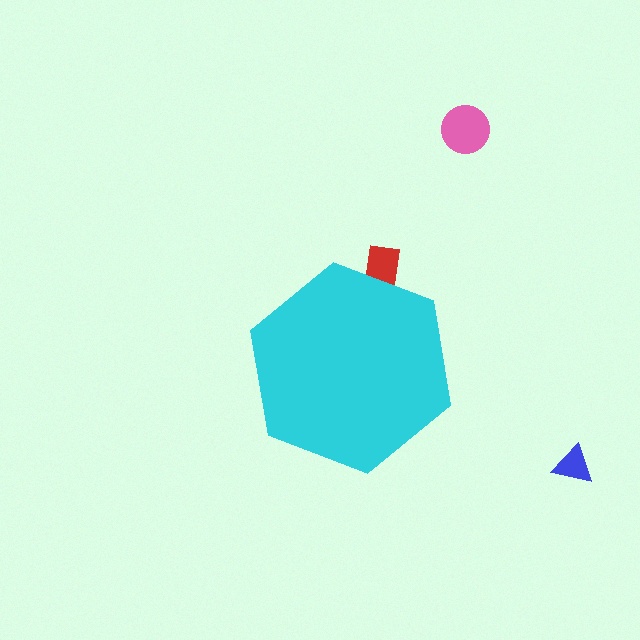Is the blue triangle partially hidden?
No, the blue triangle is fully visible.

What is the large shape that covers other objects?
A cyan hexagon.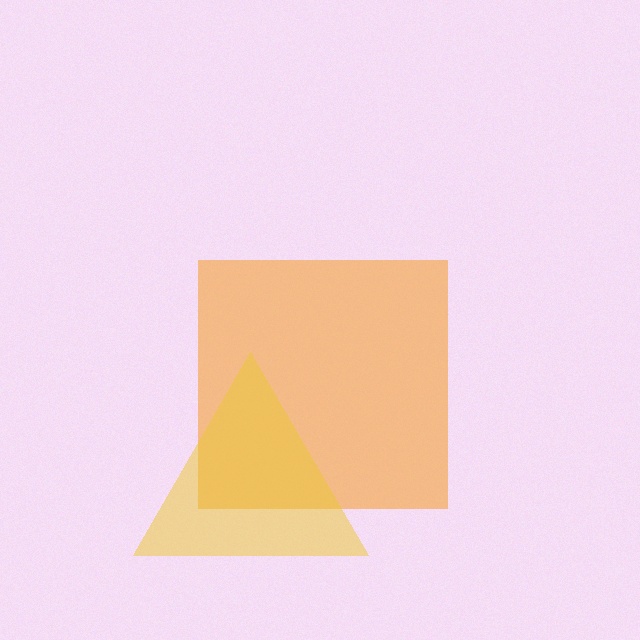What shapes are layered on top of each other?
The layered shapes are: an orange square, a yellow triangle.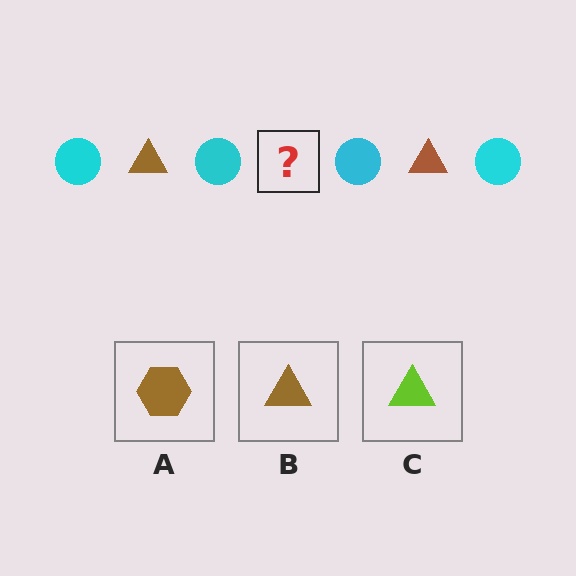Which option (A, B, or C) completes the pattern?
B.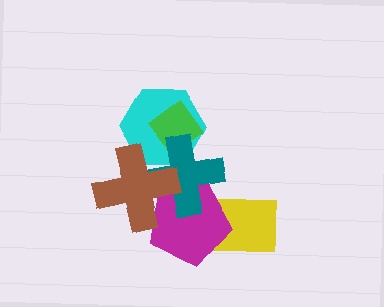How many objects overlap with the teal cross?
5 objects overlap with the teal cross.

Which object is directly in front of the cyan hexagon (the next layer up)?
The green diamond is directly in front of the cyan hexagon.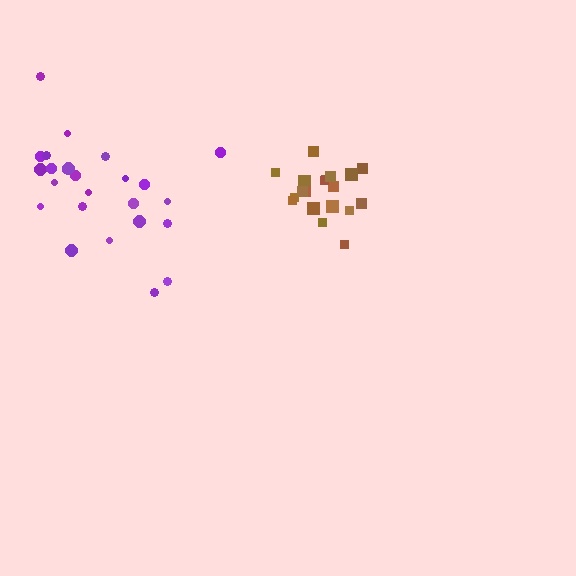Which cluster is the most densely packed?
Brown.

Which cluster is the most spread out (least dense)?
Purple.